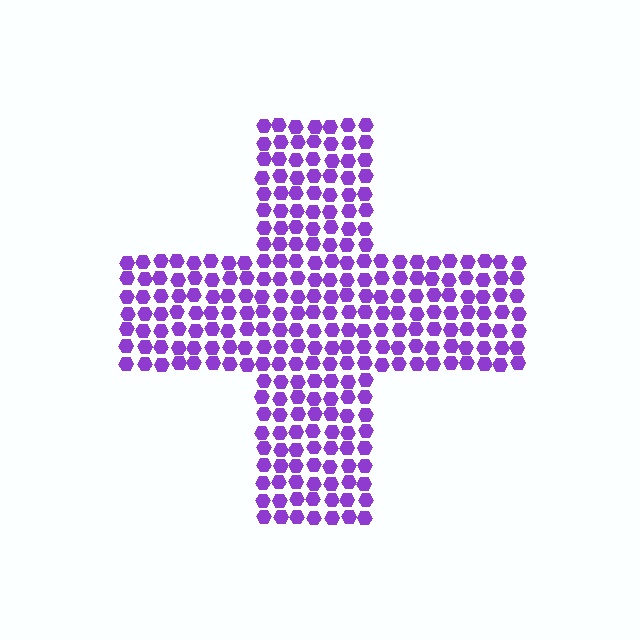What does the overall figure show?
The overall figure shows a cross.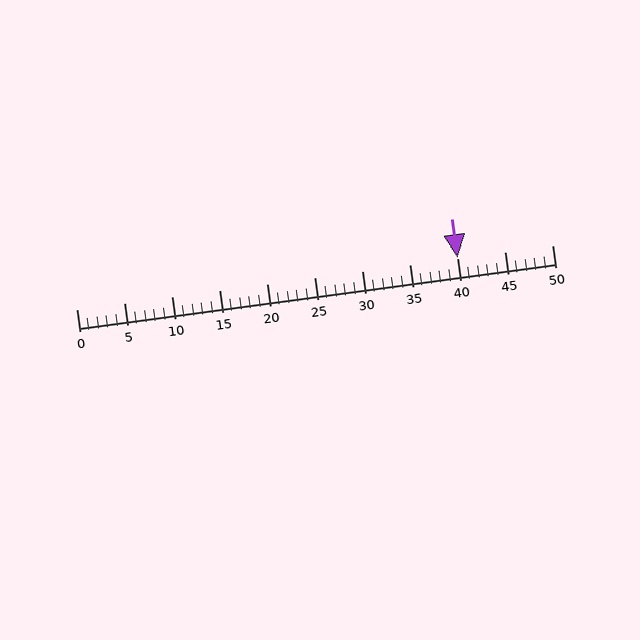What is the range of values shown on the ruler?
The ruler shows values from 0 to 50.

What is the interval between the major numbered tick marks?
The major tick marks are spaced 5 units apart.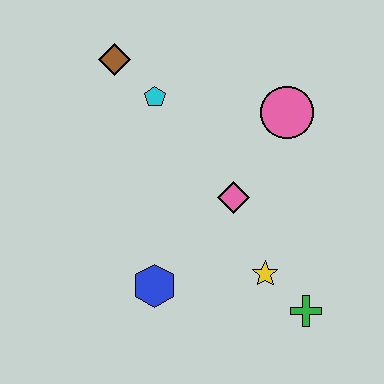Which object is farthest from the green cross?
The brown diamond is farthest from the green cross.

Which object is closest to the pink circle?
The pink diamond is closest to the pink circle.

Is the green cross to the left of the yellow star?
No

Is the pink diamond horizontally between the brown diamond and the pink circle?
Yes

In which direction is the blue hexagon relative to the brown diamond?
The blue hexagon is below the brown diamond.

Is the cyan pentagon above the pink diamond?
Yes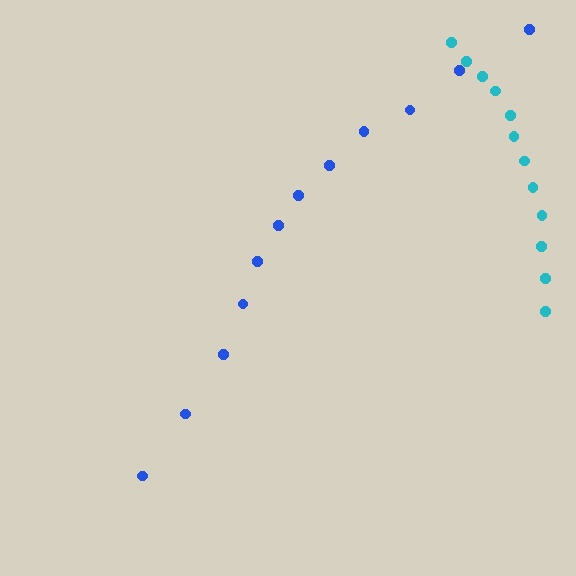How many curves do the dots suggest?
There are 2 distinct paths.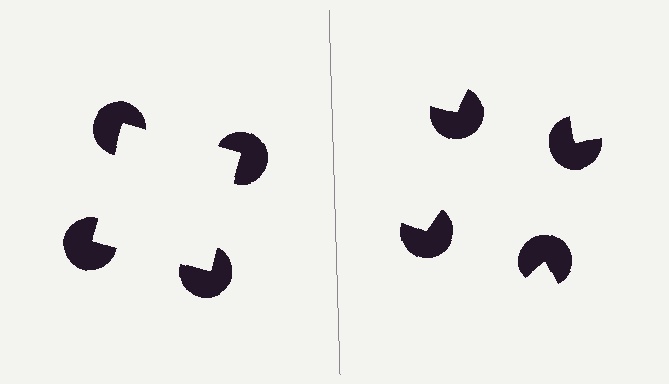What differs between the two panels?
The pac-man discs are positioned identically on both sides; only the wedge orientations differ. On the left they align to a square; on the right they are misaligned.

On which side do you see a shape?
An illusory square appears on the left side. On the right side the wedge cuts are rotated, so no coherent shape forms.